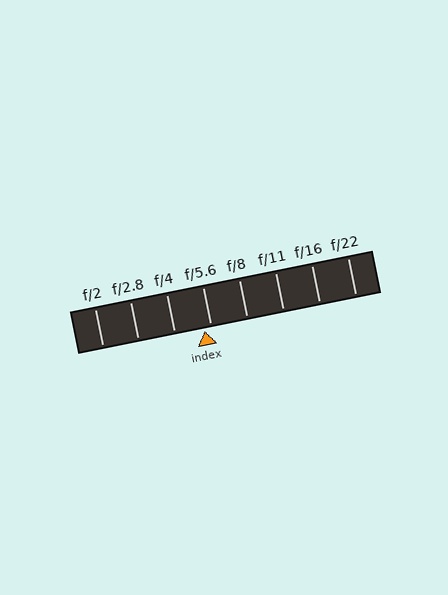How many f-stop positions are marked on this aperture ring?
There are 8 f-stop positions marked.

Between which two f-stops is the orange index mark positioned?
The index mark is between f/4 and f/5.6.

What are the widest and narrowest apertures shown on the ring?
The widest aperture shown is f/2 and the narrowest is f/22.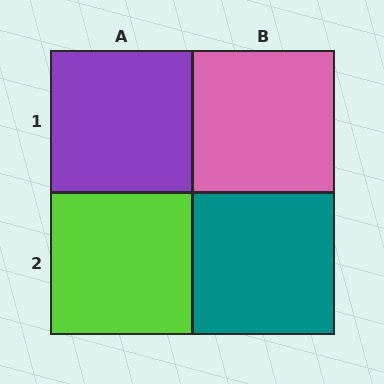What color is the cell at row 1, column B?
Pink.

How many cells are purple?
1 cell is purple.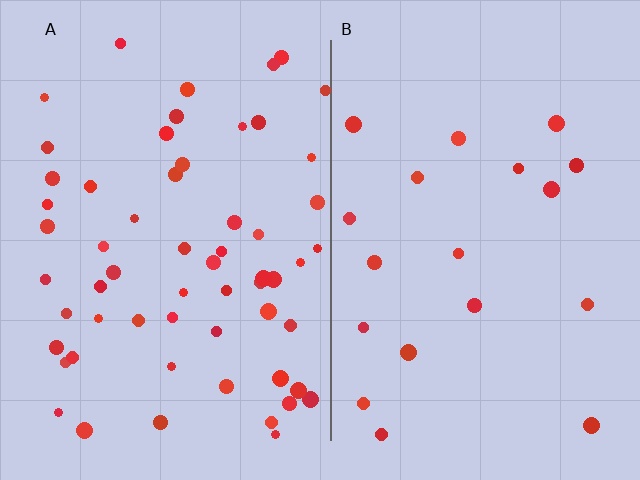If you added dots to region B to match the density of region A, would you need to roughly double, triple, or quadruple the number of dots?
Approximately triple.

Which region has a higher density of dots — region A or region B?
A (the left).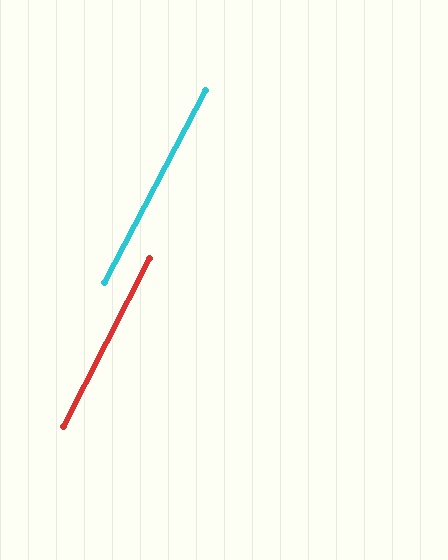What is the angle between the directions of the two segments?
Approximately 1 degree.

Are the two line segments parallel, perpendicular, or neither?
Parallel — their directions differ by only 0.7°.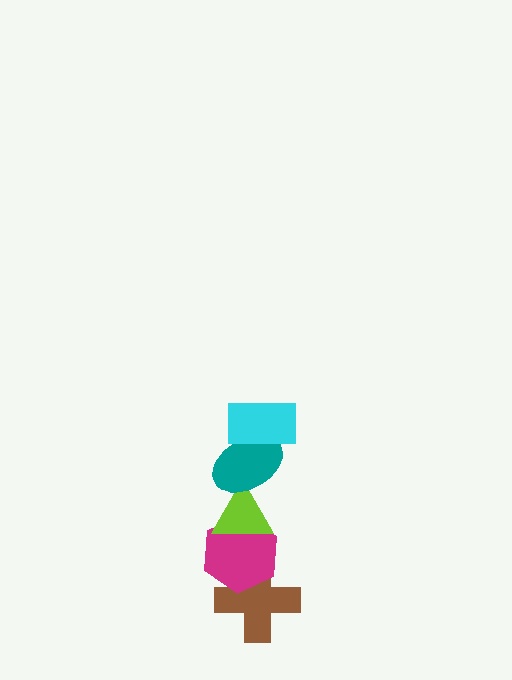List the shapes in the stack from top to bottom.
From top to bottom: the cyan rectangle, the teal ellipse, the lime triangle, the magenta hexagon, the brown cross.